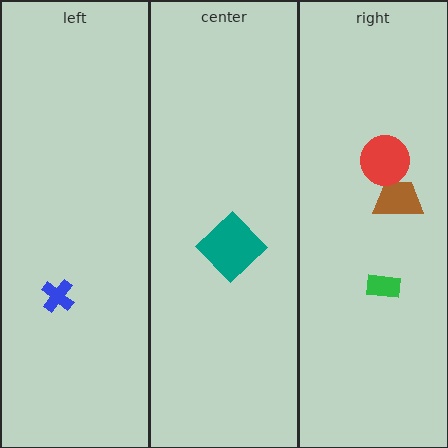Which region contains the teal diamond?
The center region.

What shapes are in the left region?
The blue cross.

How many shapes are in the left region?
1.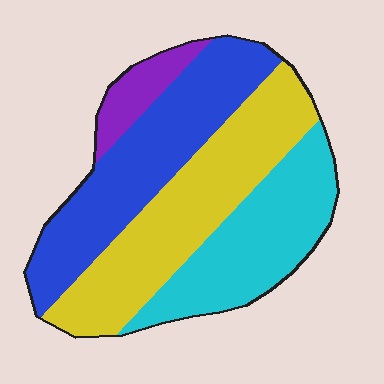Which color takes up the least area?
Purple, at roughly 5%.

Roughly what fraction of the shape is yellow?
Yellow covers 34% of the shape.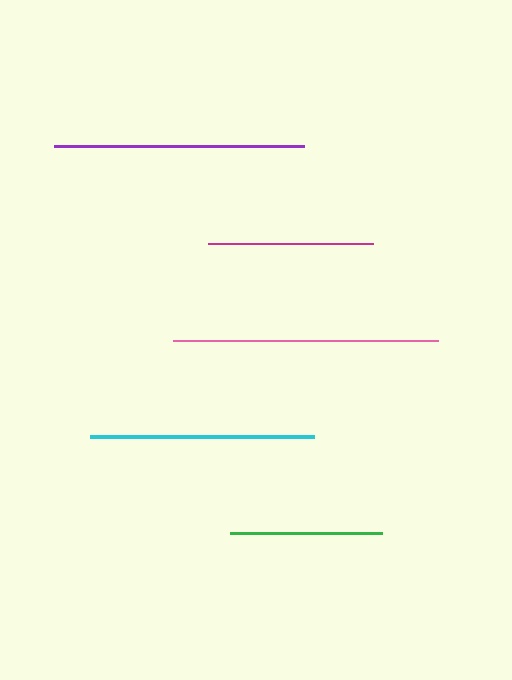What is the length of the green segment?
The green segment is approximately 153 pixels long.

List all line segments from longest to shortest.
From longest to shortest: pink, purple, cyan, magenta, green.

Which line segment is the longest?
The pink line is the longest at approximately 265 pixels.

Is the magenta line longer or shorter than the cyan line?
The cyan line is longer than the magenta line.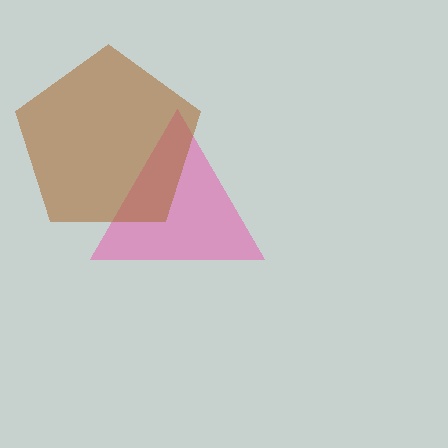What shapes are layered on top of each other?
The layered shapes are: a pink triangle, a brown pentagon.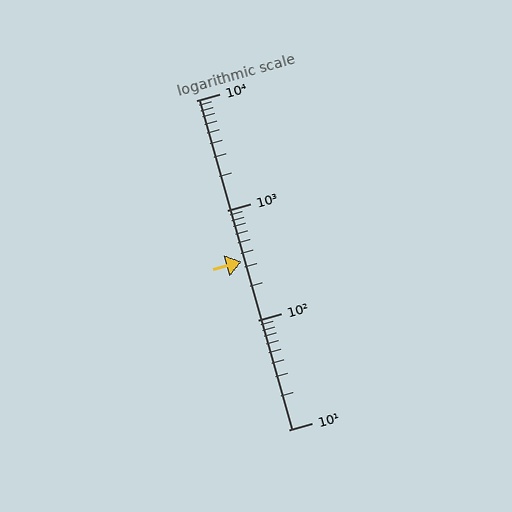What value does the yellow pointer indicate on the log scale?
The pointer indicates approximately 340.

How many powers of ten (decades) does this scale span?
The scale spans 3 decades, from 10 to 10000.